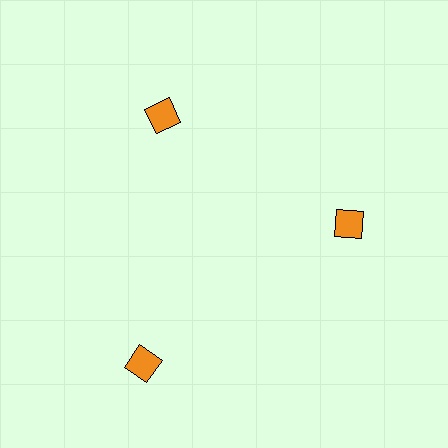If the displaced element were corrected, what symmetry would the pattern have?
It would have 3-fold rotational symmetry — the pattern would map onto itself every 120 degrees.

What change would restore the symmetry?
The symmetry would be restored by moving it inward, back onto the ring so that all 3 diamonds sit at equal angles and equal distance from the center.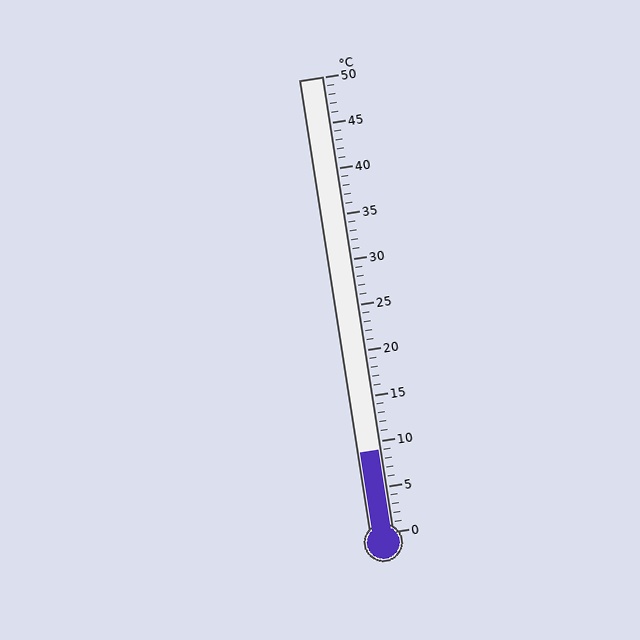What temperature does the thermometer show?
The thermometer shows approximately 9°C.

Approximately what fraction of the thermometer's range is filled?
The thermometer is filled to approximately 20% of its range.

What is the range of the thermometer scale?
The thermometer scale ranges from 0°C to 50°C.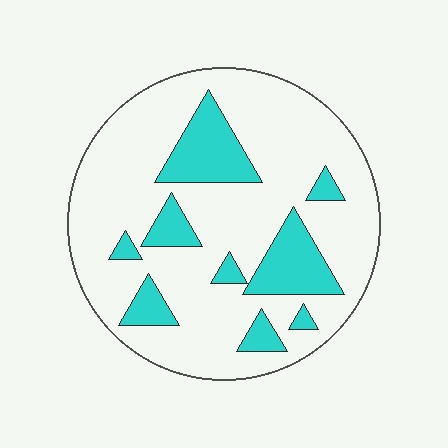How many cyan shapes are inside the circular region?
9.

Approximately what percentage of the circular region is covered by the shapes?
Approximately 20%.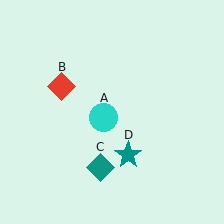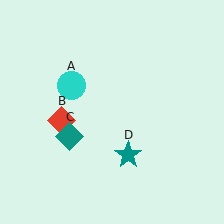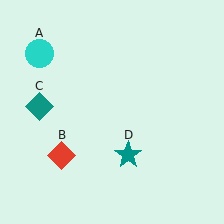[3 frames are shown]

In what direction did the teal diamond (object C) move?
The teal diamond (object C) moved up and to the left.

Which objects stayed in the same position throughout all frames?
Teal star (object D) remained stationary.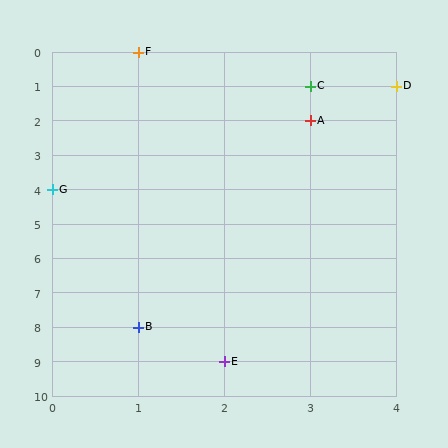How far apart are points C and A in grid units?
Points C and A are 1 row apart.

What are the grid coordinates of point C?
Point C is at grid coordinates (3, 1).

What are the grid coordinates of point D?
Point D is at grid coordinates (4, 1).